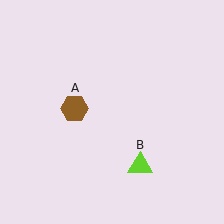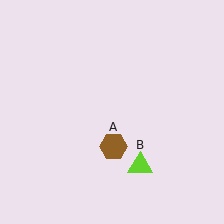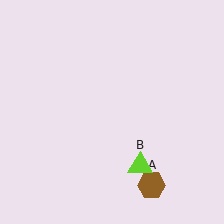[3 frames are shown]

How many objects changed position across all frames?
1 object changed position: brown hexagon (object A).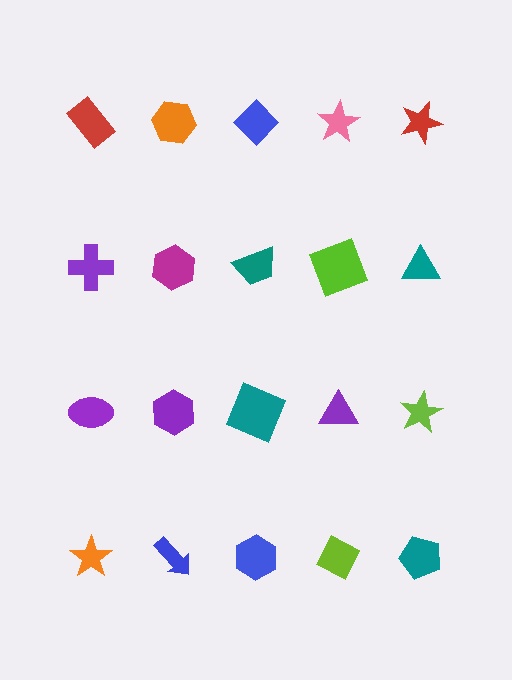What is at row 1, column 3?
A blue diamond.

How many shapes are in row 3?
5 shapes.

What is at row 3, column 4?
A purple triangle.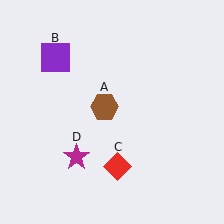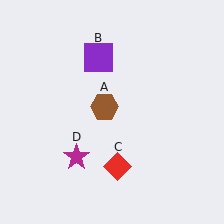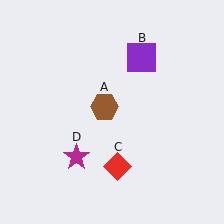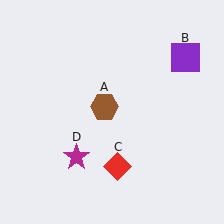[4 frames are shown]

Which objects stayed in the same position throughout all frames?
Brown hexagon (object A) and red diamond (object C) and magenta star (object D) remained stationary.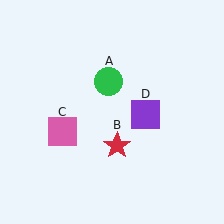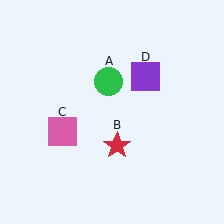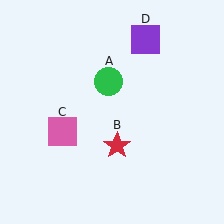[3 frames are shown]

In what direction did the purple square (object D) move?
The purple square (object D) moved up.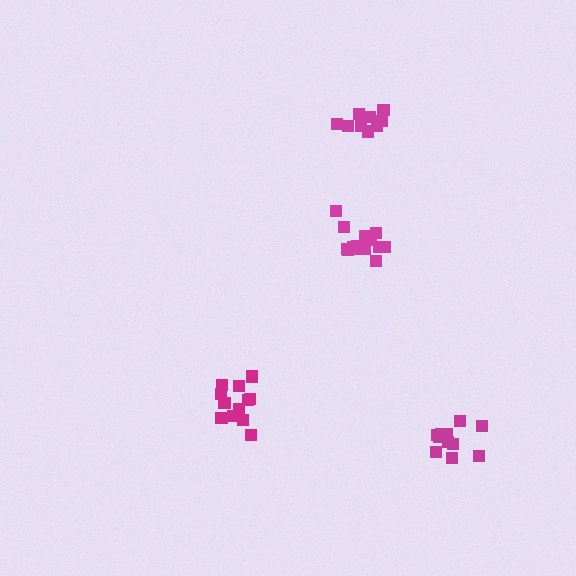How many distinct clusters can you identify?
There are 4 distinct clusters.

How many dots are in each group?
Group 1: 15 dots, Group 2: 12 dots, Group 3: 12 dots, Group 4: 9 dots (48 total).